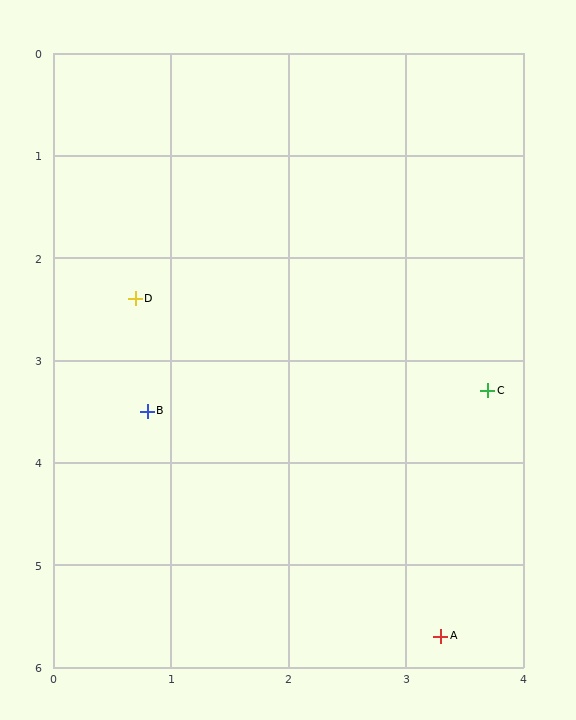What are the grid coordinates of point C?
Point C is at approximately (3.7, 3.3).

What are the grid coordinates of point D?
Point D is at approximately (0.7, 2.4).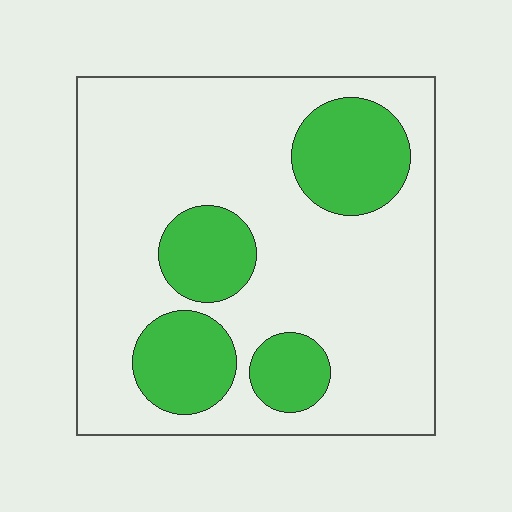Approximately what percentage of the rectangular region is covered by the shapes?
Approximately 25%.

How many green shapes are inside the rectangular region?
4.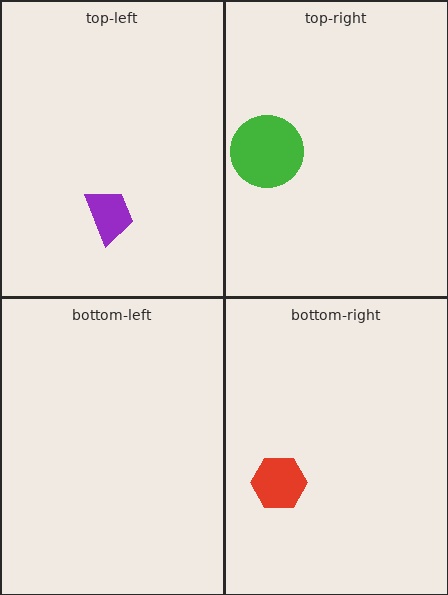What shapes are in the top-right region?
The green circle.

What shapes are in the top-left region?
The purple trapezoid.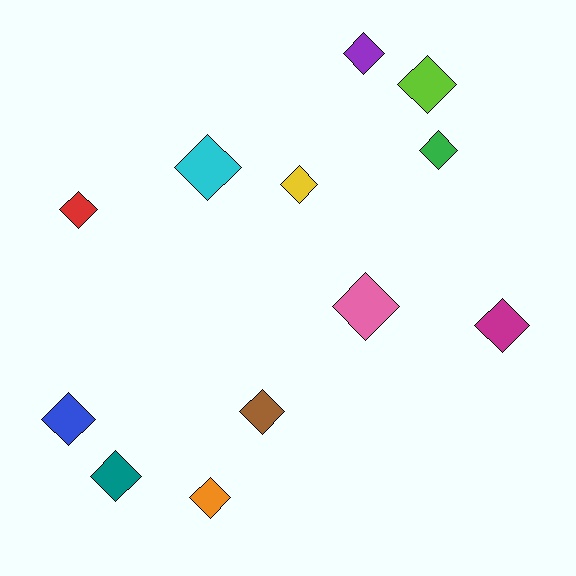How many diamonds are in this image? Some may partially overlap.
There are 12 diamonds.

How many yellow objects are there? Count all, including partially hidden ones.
There is 1 yellow object.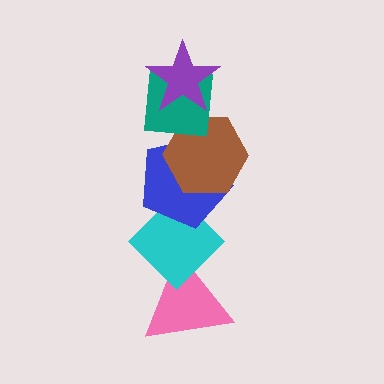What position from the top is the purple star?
The purple star is 1st from the top.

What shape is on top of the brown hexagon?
The teal square is on top of the brown hexagon.